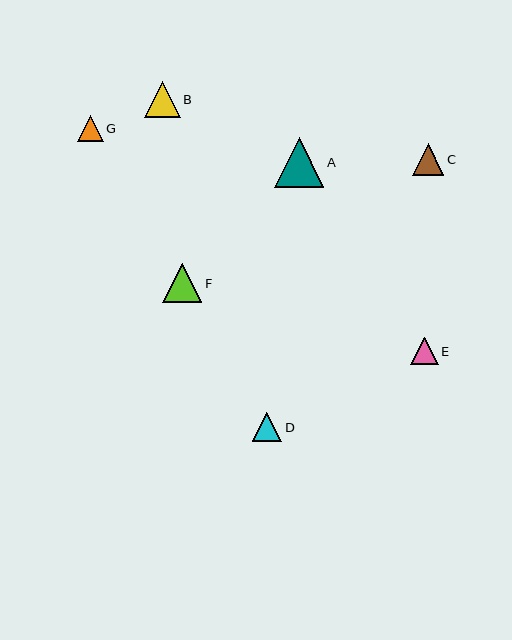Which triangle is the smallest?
Triangle G is the smallest with a size of approximately 26 pixels.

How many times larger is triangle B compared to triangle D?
Triangle B is approximately 1.2 times the size of triangle D.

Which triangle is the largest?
Triangle A is the largest with a size of approximately 49 pixels.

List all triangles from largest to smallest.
From largest to smallest: A, F, B, C, D, E, G.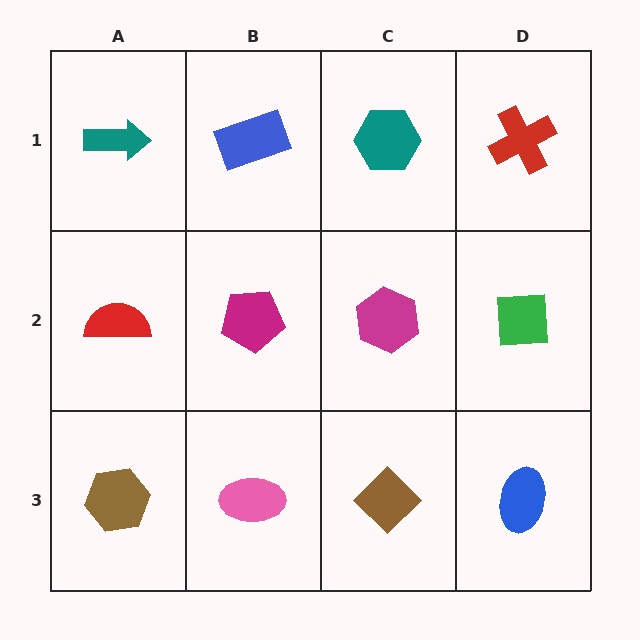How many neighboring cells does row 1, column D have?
2.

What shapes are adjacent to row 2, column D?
A red cross (row 1, column D), a blue ellipse (row 3, column D), a magenta hexagon (row 2, column C).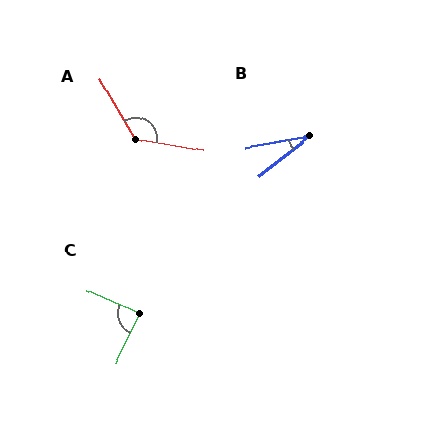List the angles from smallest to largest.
B (28°), C (88°), A (130°).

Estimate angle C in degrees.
Approximately 88 degrees.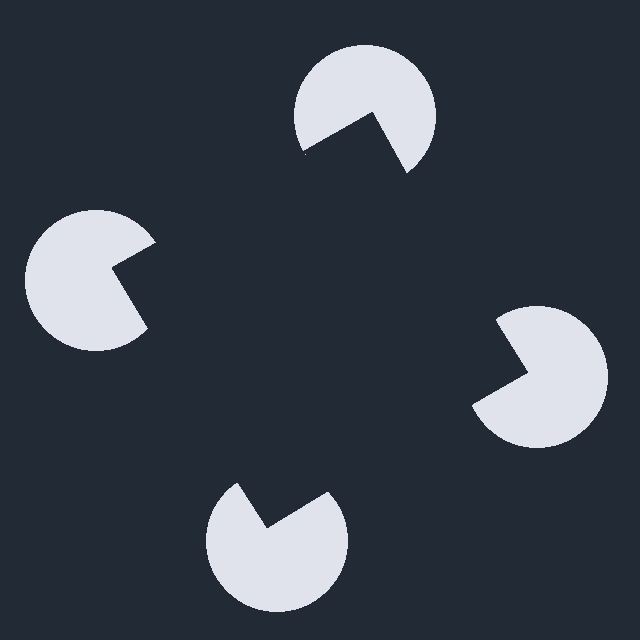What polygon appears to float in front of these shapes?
An illusory square — its edges are inferred from the aligned wedge cuts in the pac-man discs, not physically drawn.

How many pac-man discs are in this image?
There are 4 — one at each vertex of the illusory square.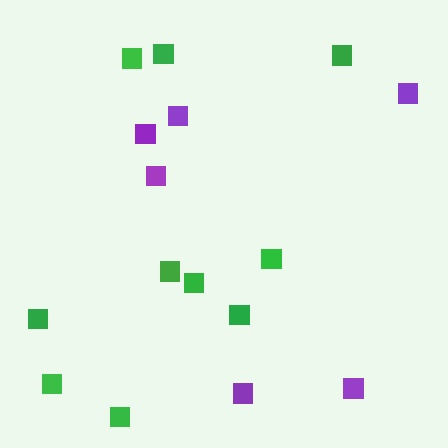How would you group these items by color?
There are 2 groups: one group of green squares (10) and one group of purple squares (6).